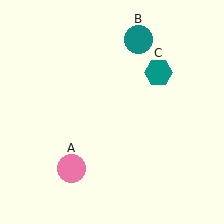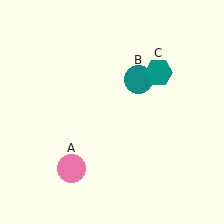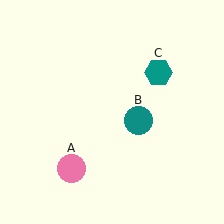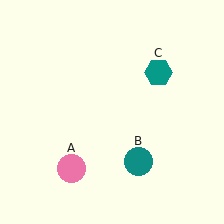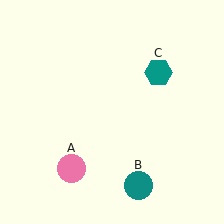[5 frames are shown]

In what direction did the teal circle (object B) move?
The teal circle (object B) moved down.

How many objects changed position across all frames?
1 object changed position: teal circle (object B).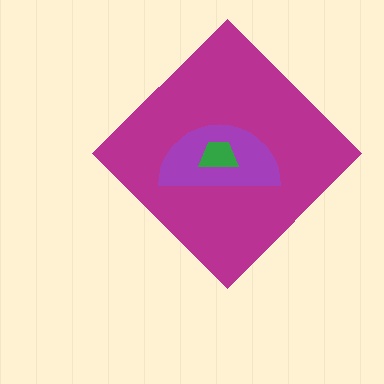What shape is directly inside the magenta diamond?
The purple semicircle.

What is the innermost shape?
The green trapezoid.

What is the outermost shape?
The magenta diamond.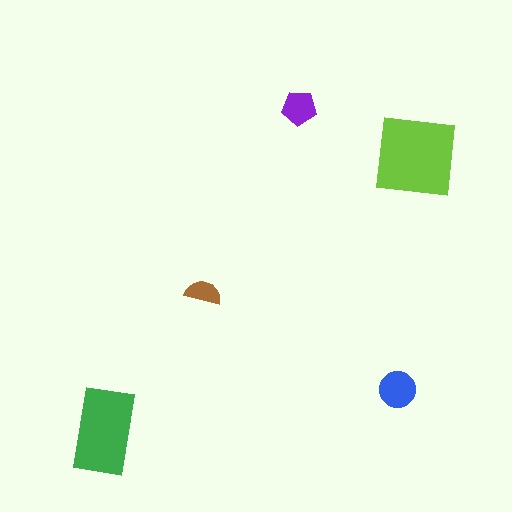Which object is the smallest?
The brown semicircle.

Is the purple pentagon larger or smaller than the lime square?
Smaller.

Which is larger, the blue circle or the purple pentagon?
The blue circle.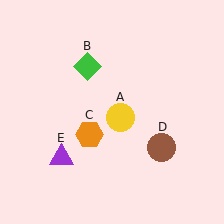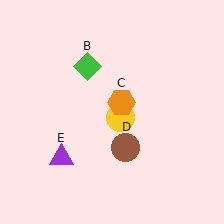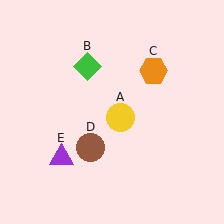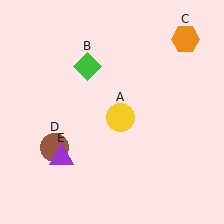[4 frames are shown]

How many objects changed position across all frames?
2 objects changed position: orange hexagon (object C), brown circle (object D).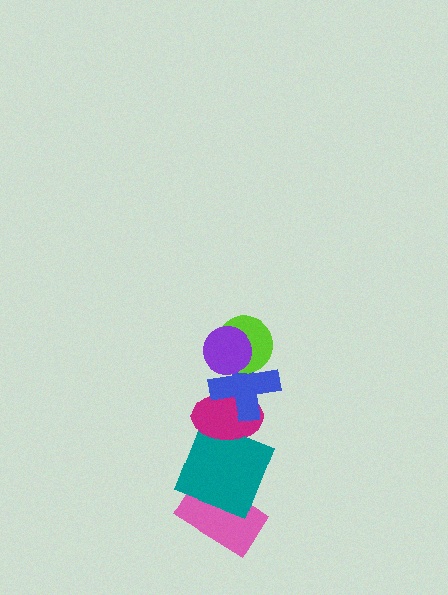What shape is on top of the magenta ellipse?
The blue cross is on top of the magenta ellipse.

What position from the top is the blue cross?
The blue cross is 3rd from the top.